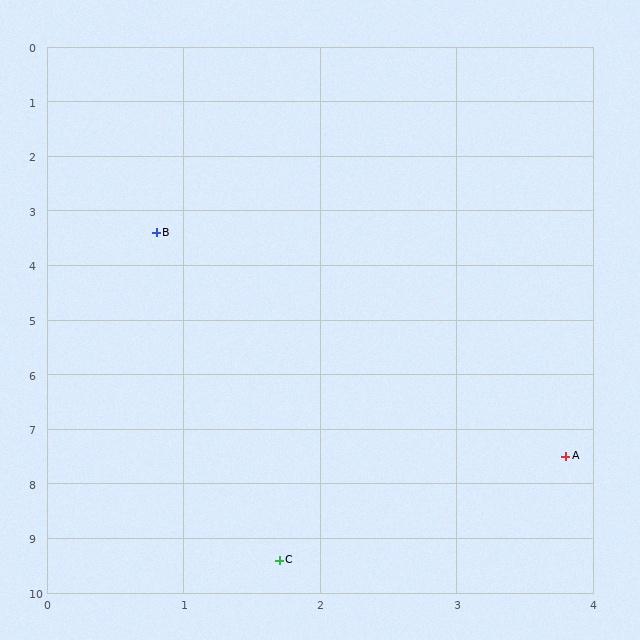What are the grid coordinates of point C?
Point C is at approximately (1.7, 9.4).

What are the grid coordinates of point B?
Point B is at approximately (0.8, 3.4).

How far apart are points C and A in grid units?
Points C and A are about 2.8 grid units apart.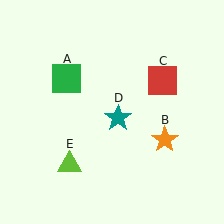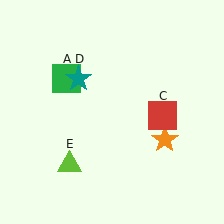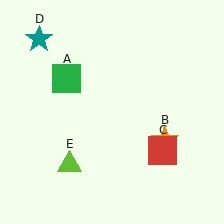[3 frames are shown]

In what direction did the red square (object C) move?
The red square (object C) moved down.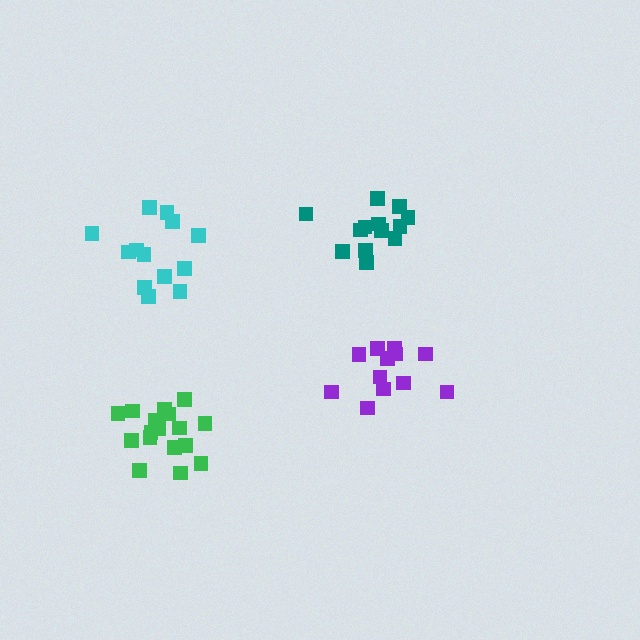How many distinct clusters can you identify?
There are 4 distinct clusters.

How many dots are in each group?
Group 1: 13 dots, Group 2: 17 dots, Group 3: 12 dots, Group 4: 13 dots (55 total).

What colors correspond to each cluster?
The clusters are colored: teal, green, purple, cyan.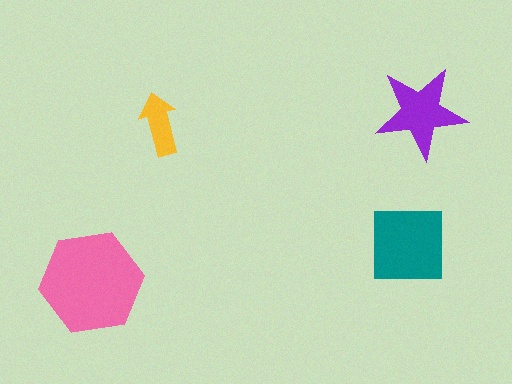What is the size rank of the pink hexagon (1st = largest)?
1st.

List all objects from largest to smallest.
The pink hexagon, the teal square, the purple star, the yellow arrow.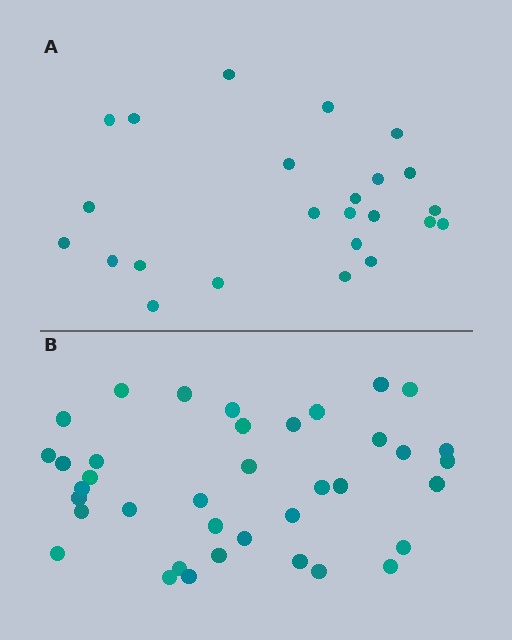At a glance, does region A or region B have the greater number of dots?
Region B (the bottom region) has more dots.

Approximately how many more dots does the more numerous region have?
Region B has approximately 15 more dots than region A.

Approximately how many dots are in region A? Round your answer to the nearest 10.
About 20 dots. (The exact count is 24, which rounds to 20.)